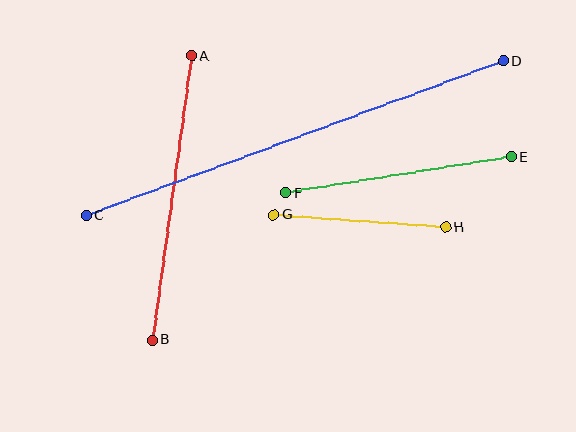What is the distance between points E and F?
The distance is approximately 228 pixels.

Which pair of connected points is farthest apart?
Points C and D are farthest apart.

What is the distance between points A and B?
The distance is approximately 287 pixels.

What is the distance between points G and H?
The distance is approximately 172 pixels.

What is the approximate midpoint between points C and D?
The midpoint is at approximately (295, 138) pixels.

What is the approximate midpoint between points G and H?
The midpoint is at approximately (360, 221) pixels.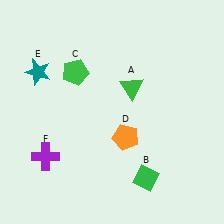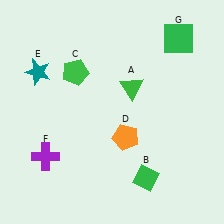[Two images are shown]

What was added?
A green square (G) was added in Image 2.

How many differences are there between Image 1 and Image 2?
There is 1 difference between the two images.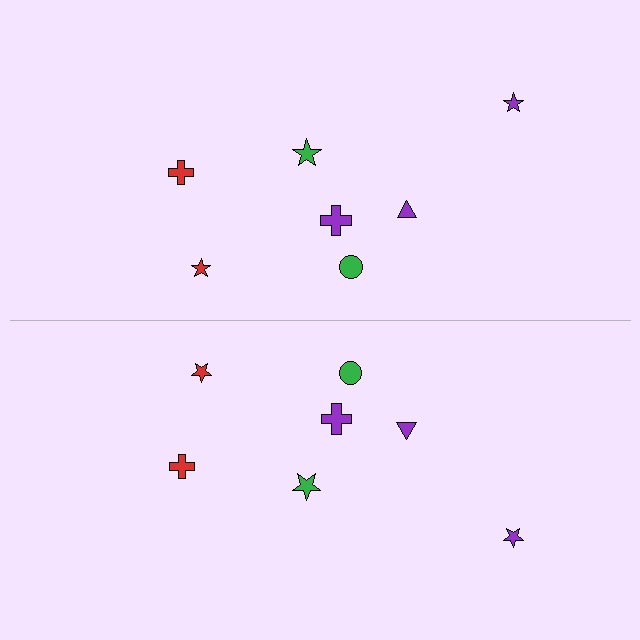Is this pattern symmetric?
Yes, this pattern has bilateral (reflection) symmetry.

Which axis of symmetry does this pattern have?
The pattern has a horizontal axis of symmetry running through the center of the image.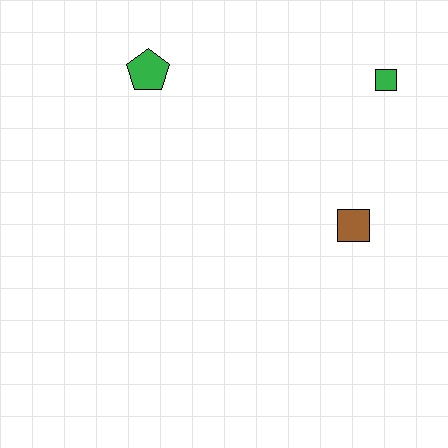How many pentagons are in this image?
There is 1 pentagon.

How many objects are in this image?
There are 3 objects.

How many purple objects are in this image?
There are no purple objects.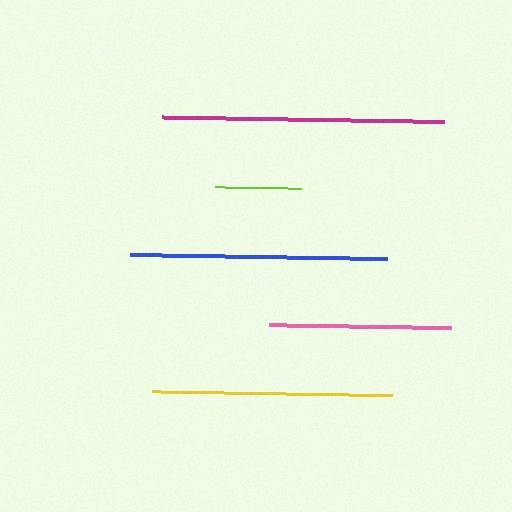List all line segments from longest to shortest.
From longest to shortest: magenta, blue, yellow, pink, lime.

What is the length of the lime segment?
The lime segment is approximately 86 pixels long.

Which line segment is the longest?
The magenta line is the longest at approximately 282 pixels.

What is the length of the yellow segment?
The yellow segment is approximately 241 pixels long.